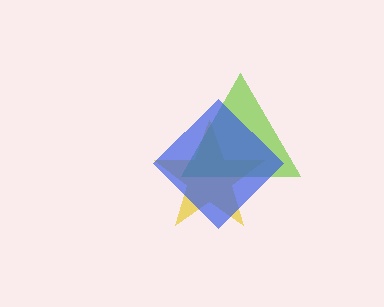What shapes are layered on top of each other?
The layered shapes are: a yellow star, a lime triangle, a blue diamond.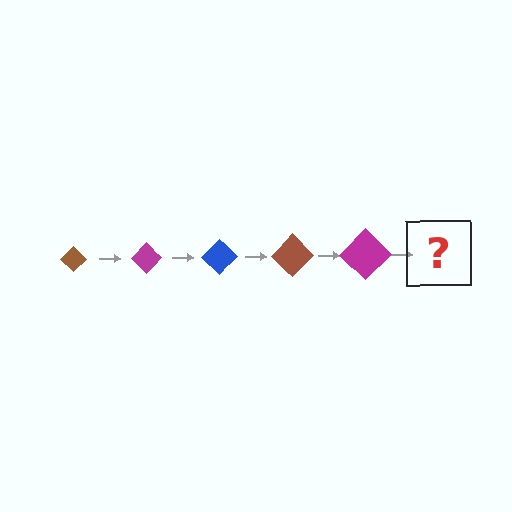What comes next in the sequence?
The next element should be a blue diamond, larger than the previous one.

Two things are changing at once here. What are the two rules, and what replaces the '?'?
The two rules are that the diamond grows larger each step and the color cycles through brown, magenta, and blue. The '?' should be a blue diamond, larger than the previous one.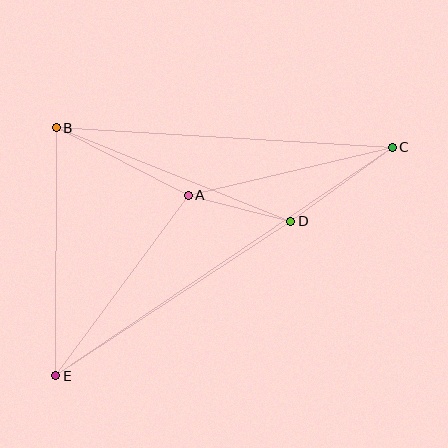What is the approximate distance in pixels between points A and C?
The distance between A and C is approximately 210 pixels.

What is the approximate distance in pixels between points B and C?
The distance between B and C is approximately 337 pixels.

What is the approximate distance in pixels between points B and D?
The distance between B and D is approximately 252 pixels.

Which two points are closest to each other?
Points A and D are closest to each other.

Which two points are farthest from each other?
Points C and E are farthest from each other.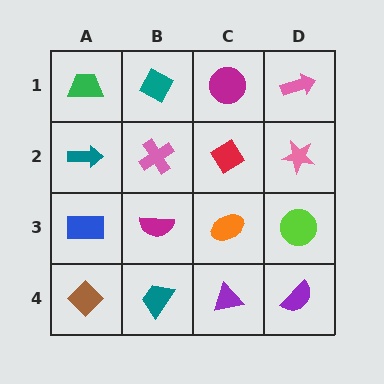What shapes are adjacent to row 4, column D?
A lime circle (row 3, column D), a purple triangle (row 4, column C).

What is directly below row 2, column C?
An orange ellipse.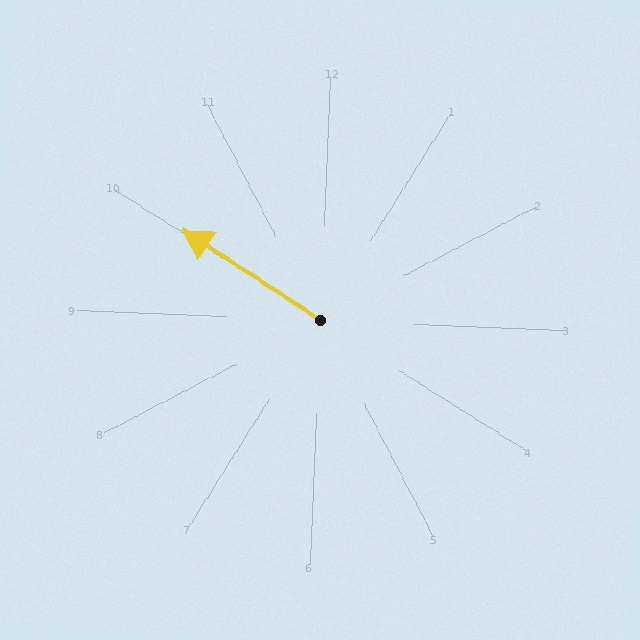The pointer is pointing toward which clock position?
Roughly 10 o'clock.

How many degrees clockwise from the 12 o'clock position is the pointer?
Approximately 301 degrees.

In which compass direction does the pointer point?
Northwest.